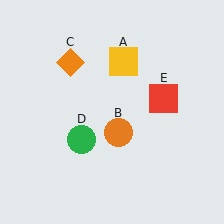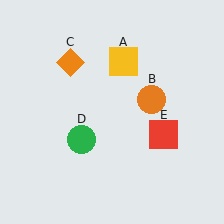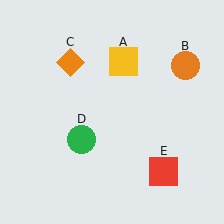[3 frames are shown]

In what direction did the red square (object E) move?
The red square (object E) moved down.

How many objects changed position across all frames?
2 objects changed position: orange circle (object B), red square (object E).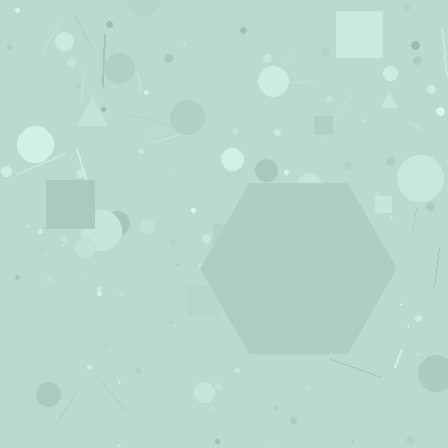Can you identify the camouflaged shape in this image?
The camouflaged shape is a hexagon.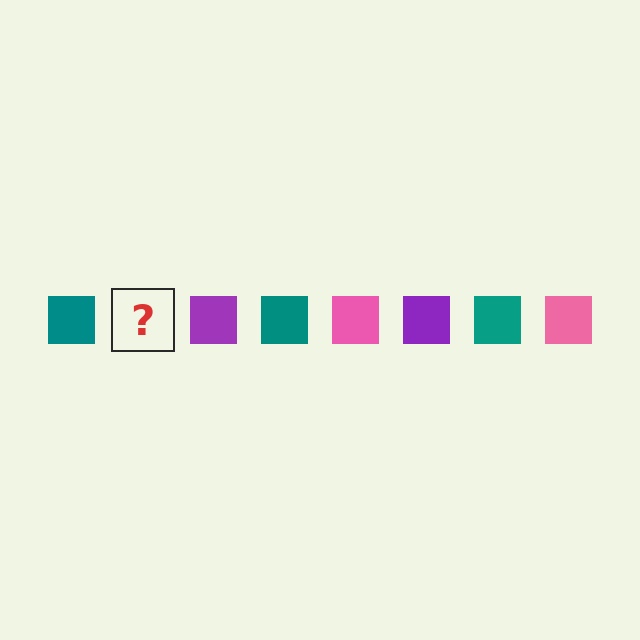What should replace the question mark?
The question mark should be replaced with a pink square.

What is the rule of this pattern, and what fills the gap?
The rule is that the pattern cycles through teal, pink, purple squares. The gap should be filled with a pink square.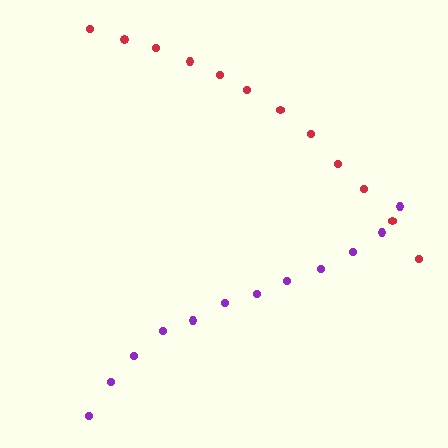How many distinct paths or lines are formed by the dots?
There are 2 distinct paths.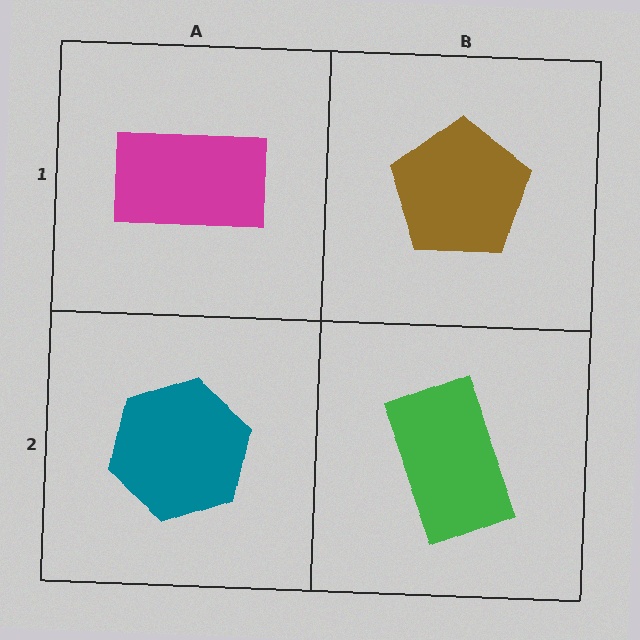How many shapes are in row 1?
2 shapes.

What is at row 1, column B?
A brown pentagon.